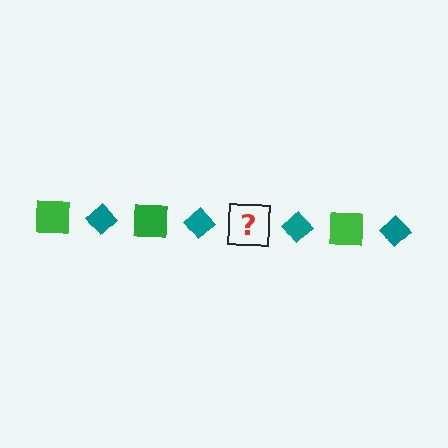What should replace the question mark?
The question mark should be replaced with a green square.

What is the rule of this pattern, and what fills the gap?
The rule is that the pattern alternates between green square and teal diamond. The gap should be filled with a green square.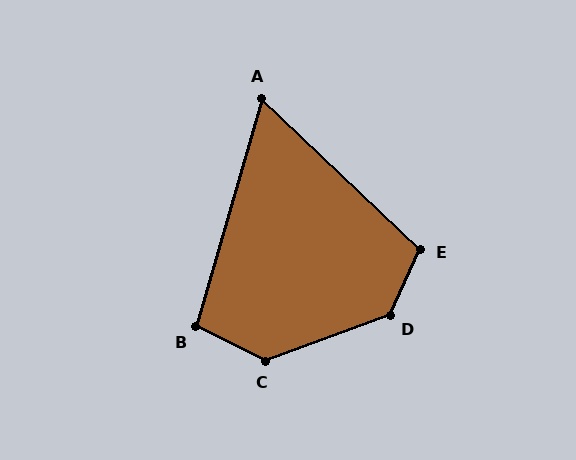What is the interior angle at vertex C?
Approximately 133 degrees (obtuse).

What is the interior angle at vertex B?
Approximately 100 degrees (obtuse).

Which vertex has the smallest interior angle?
A, at approximately 63 degrees.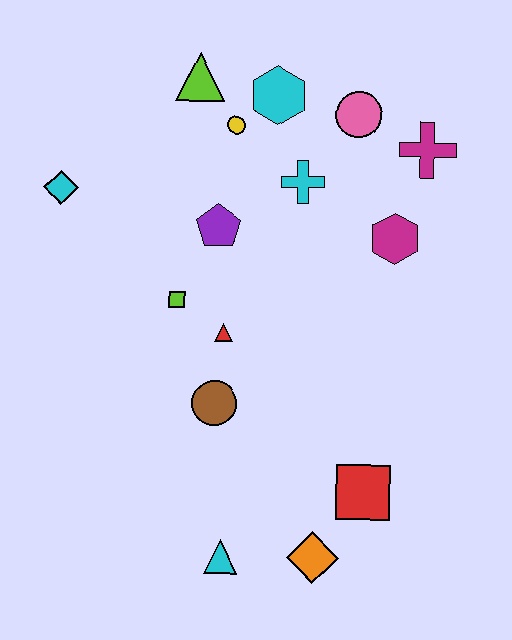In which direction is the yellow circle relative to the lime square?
The yellow circle is above the lime square.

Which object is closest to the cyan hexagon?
The yellow circle is closest to the cyan hexagon.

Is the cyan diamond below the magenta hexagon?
No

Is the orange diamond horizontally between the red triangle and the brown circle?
No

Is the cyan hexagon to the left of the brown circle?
No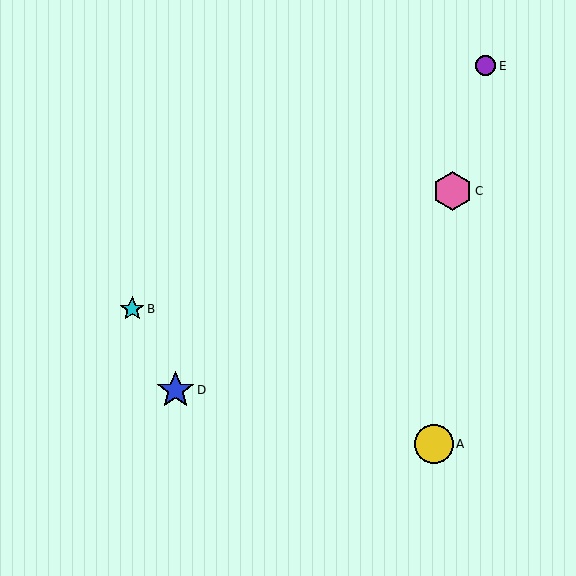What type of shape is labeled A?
Shape A is a yellow circle.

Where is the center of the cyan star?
The center of the cyan star is at (132, 309).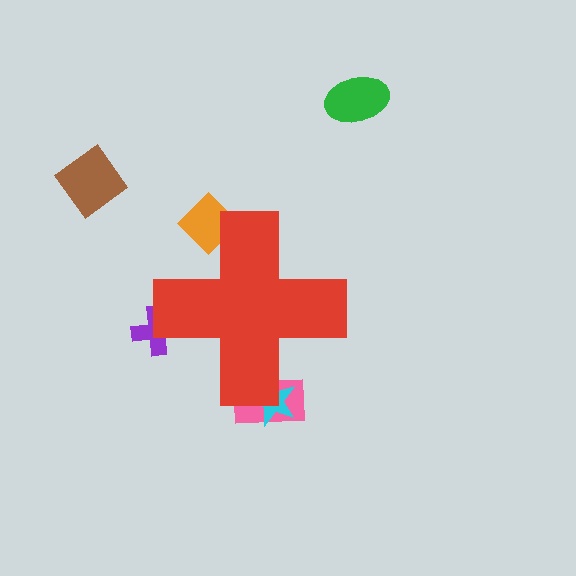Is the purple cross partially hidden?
Yes, the purple cross is partially hidden behind the red cross.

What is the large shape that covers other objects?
A red cross.